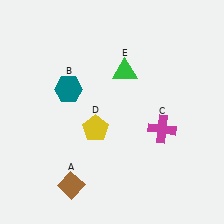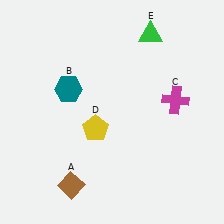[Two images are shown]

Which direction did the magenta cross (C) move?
The magenta cross (C) moved up.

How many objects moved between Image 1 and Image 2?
2 objects moved between the two images.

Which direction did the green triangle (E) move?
The green triangle (E) moved up.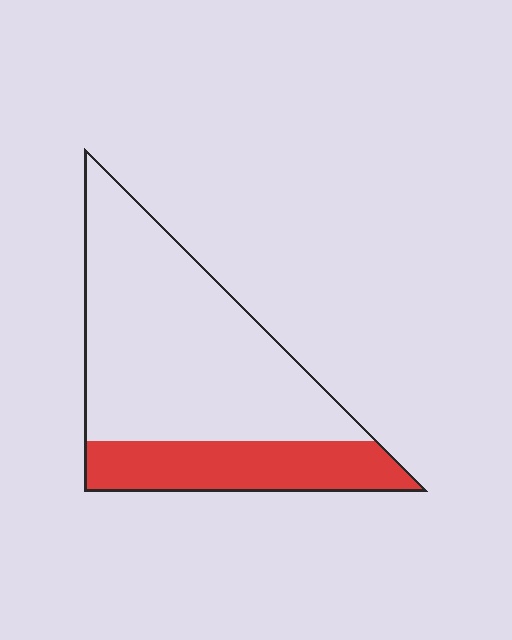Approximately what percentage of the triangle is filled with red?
Approximately 25%.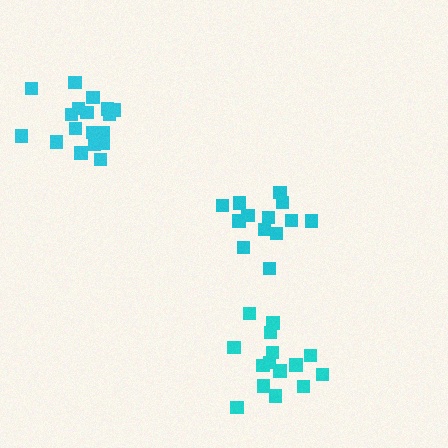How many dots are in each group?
Group 1: 13 dots, Group 2: 18 dots, Group 3: 15 dots (46 total).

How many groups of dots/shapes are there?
There are 3 groups.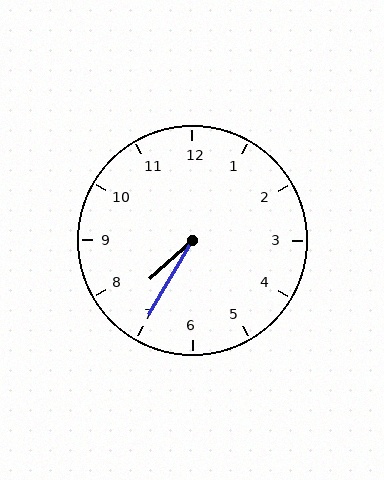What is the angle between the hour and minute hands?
Approximately 18 degrees.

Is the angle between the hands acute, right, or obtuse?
It is acute.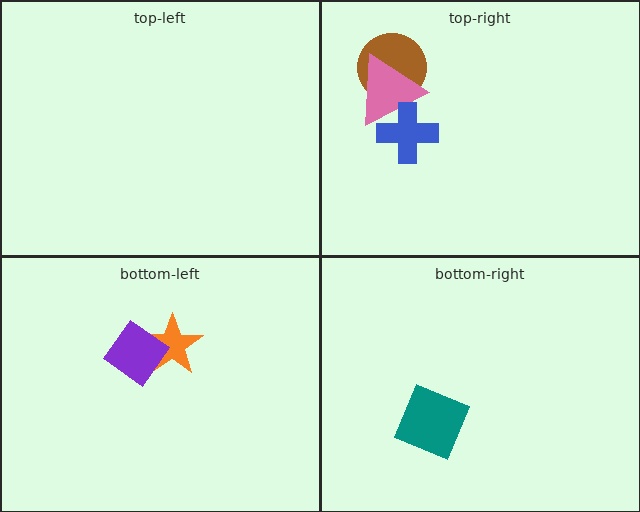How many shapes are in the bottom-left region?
2.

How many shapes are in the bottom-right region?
1.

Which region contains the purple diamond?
The bottom-left region.